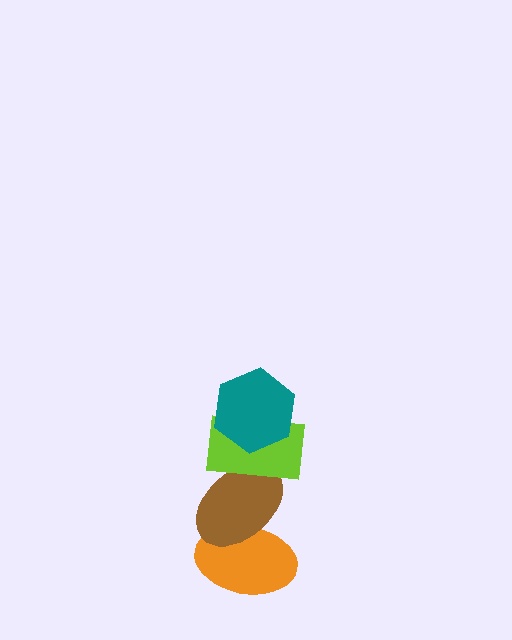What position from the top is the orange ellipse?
The orange ellipse is 4th from the top.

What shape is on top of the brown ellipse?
The lime rectangle is on top of the brown ellipse.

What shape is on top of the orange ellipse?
The brown ellipse is on top of the orange ellipse.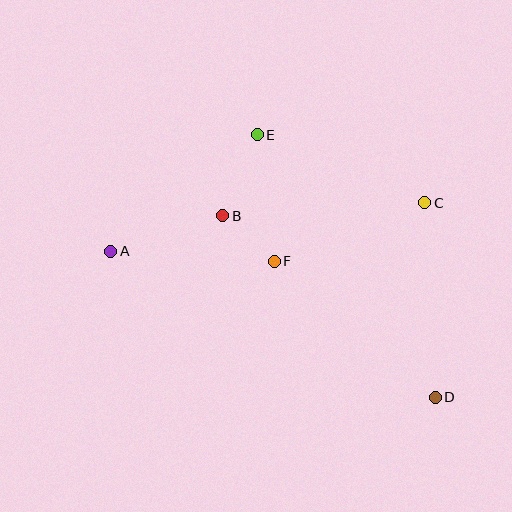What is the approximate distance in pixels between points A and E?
The distance between A and E is approximately 188 pixels.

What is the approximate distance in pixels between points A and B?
The distance between A and B is approximately 117 pixels.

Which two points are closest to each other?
Points B and F are closest to each other.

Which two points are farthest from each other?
Points A and D are farthest from each other.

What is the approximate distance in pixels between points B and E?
The distance between B and E is approximately 89 pixels.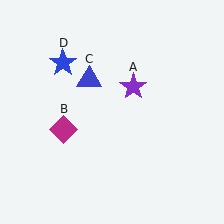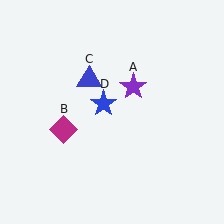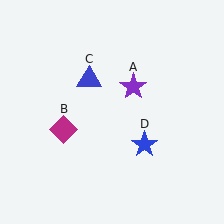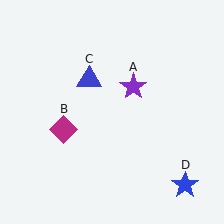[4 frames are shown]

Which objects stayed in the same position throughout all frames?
Purple star (object A) and magenta diamond (object B) and blue triangle (object C) remained stationary.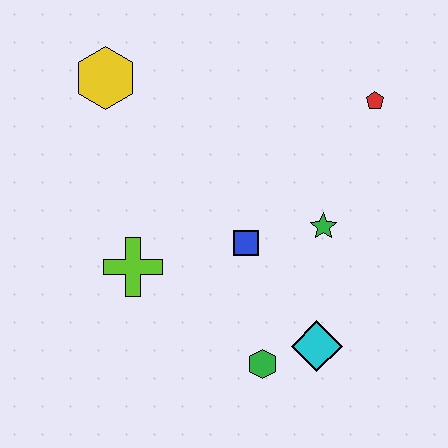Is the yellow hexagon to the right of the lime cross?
No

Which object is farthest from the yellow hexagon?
The cyan diamond is farthest from the yellow hexagon.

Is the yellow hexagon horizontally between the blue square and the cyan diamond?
No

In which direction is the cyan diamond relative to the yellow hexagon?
The cyan diamond is below the yellow hexagon.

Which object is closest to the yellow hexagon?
The lime cross is closest to the yellow hexagon.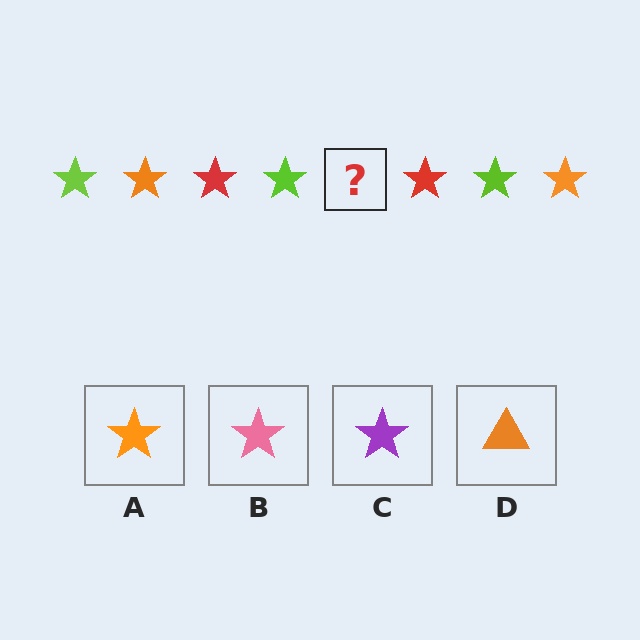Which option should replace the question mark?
Option A.